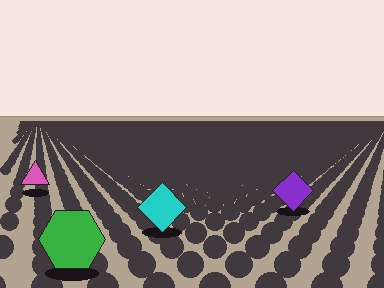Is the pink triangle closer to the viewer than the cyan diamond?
No. The cyan diamond is closer — you can tell from the texture gradient: the ground texture is coarser near it.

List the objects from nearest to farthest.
From nearest to farthest: the green hexagon, the cyan diamond, the purple diamond, the pink triangle.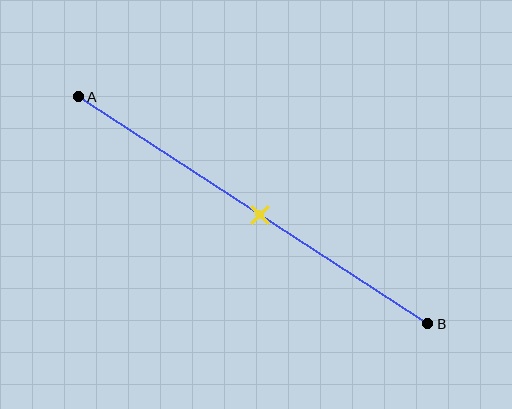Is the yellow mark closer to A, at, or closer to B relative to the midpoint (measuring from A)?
The yellow mark is approximately at the midpoint of segment AB.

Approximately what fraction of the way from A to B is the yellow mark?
The yellow mark is approximately 50% of the way from A to B.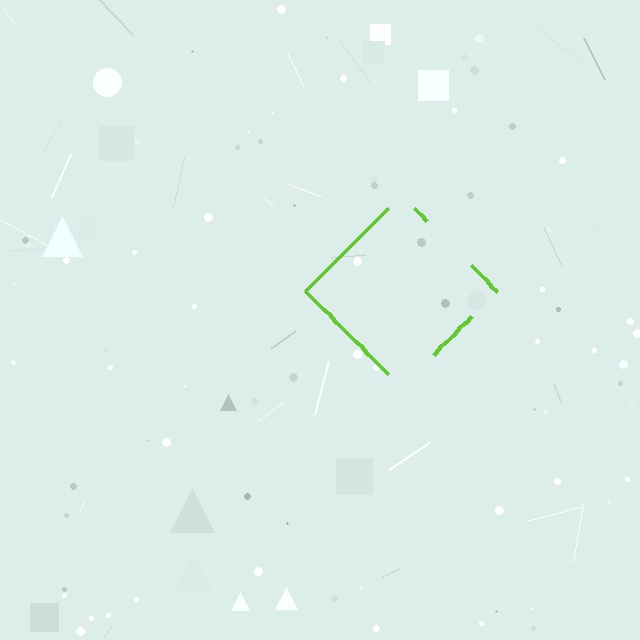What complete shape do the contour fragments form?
The contour fragments form a diamond.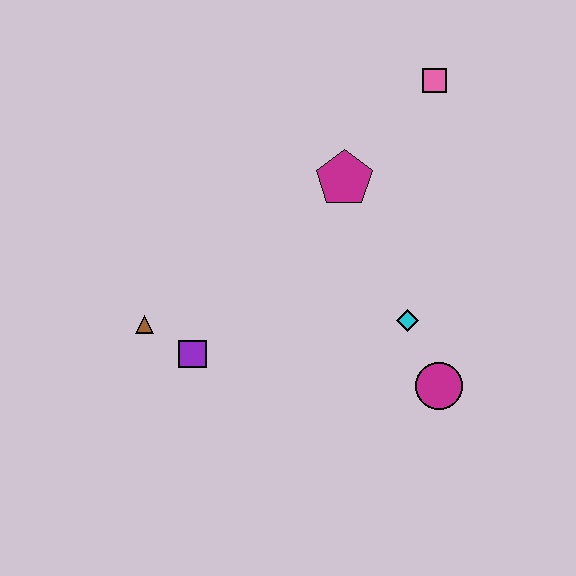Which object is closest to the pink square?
The magenta pentagon is closest to the pink square.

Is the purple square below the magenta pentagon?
Yes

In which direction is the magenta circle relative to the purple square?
The magenta circle is to the right of the purple square.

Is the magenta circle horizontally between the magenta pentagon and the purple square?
No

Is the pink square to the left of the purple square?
No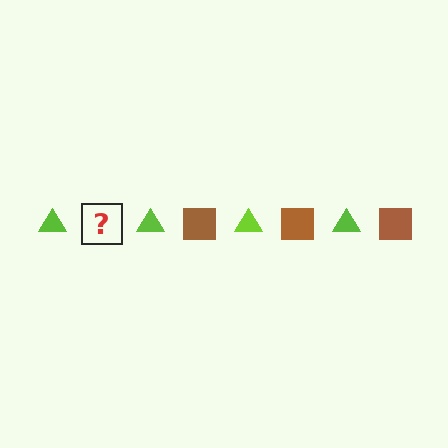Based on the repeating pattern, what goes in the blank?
The blank should be a brown square.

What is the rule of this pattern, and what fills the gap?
The rule is that the pattern alternates between lime triangle and brown square. The gap should be filled with a brown square.